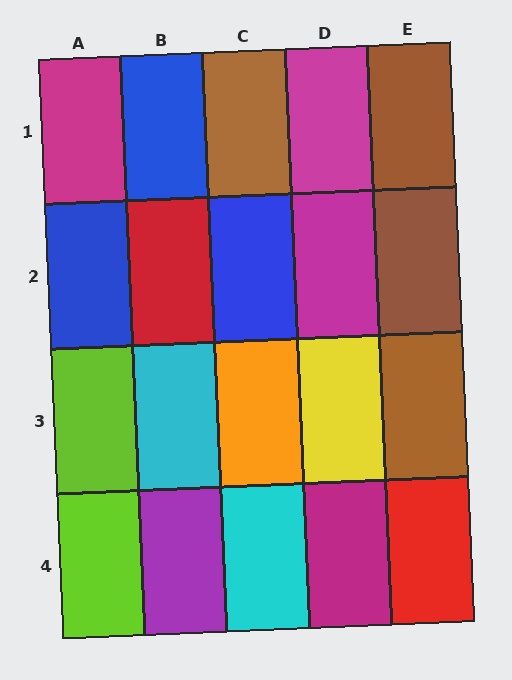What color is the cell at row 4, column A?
Lime.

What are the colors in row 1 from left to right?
Magenta, blue, brown, magenta, brown.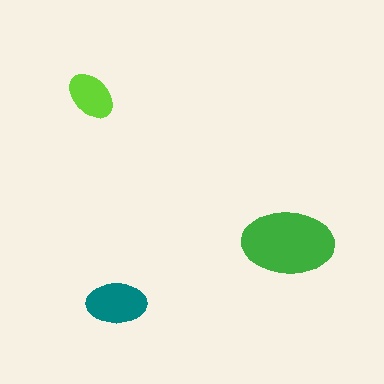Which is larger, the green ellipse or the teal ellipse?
The green one.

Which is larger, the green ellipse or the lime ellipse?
The green one.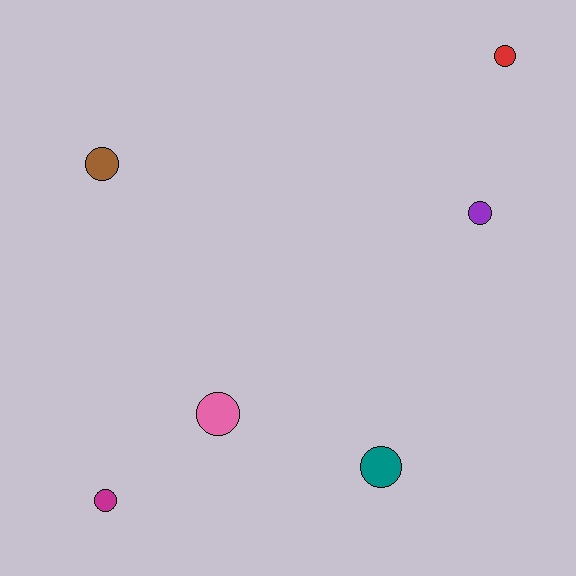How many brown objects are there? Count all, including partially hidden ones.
There is 1 brown object.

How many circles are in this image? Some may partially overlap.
There are 6 circles.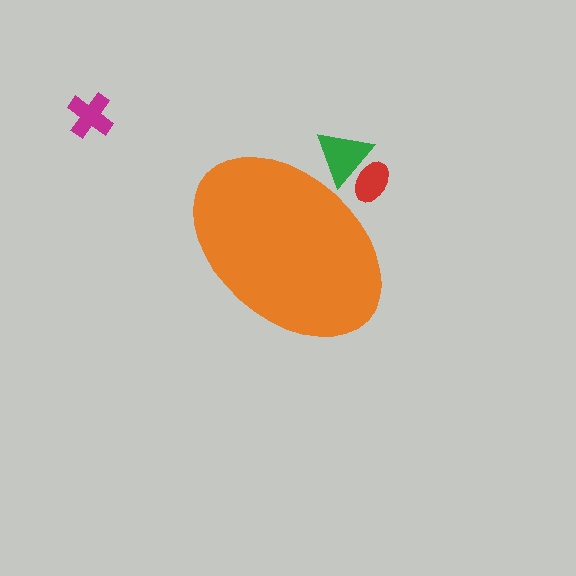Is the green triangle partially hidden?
Yes, the green triangle is partially hidden behind the orange ellipse.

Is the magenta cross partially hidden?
No, the magenta cross is fully visible.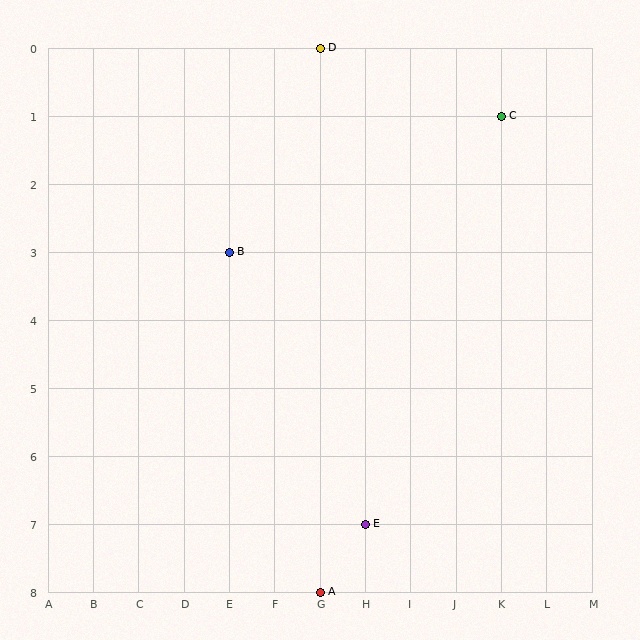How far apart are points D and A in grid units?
Points D and A are 8 rows apart.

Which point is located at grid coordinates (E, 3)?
Point B is at (E, 3).